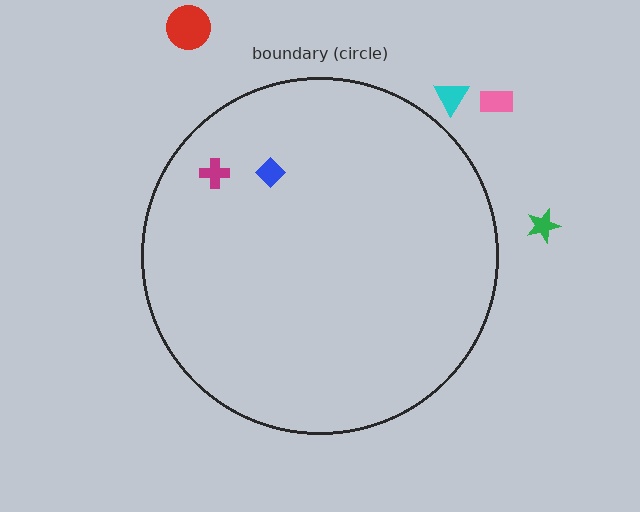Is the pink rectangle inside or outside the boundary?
Outside.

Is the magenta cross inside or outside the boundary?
Inside.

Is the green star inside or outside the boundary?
Outside.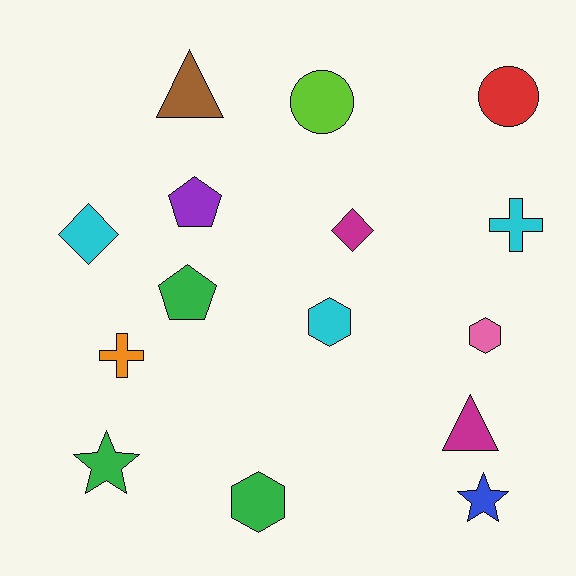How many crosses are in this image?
There are 2 crosses.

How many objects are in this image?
There are 15 objects.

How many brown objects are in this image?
There is 1 brown object.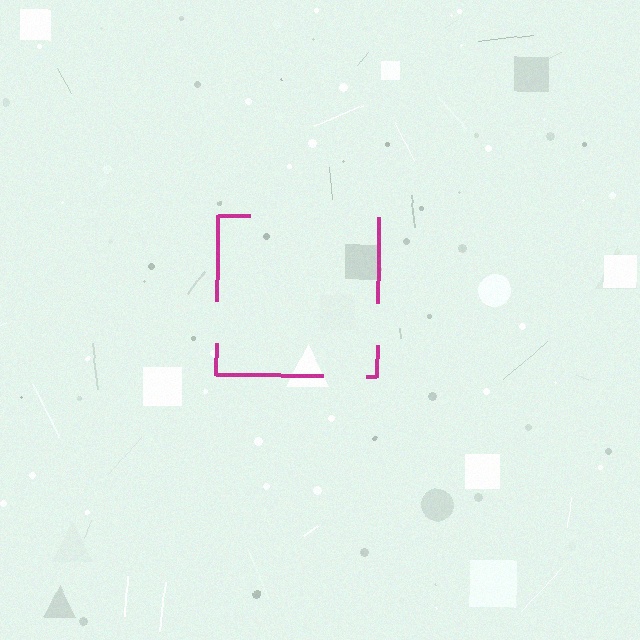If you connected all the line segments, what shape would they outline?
They would outline a square.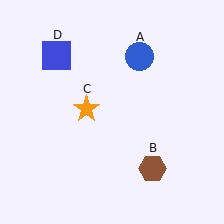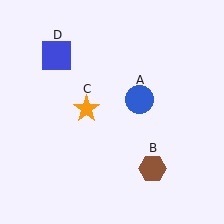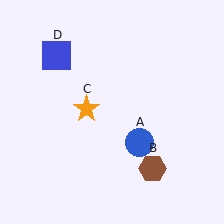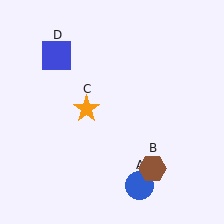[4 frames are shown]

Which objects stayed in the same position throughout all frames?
Brown hexagon (object B) and orange star (object C) and blue square (object D) remained stationary.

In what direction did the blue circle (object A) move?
The blue circle (object A) moved down.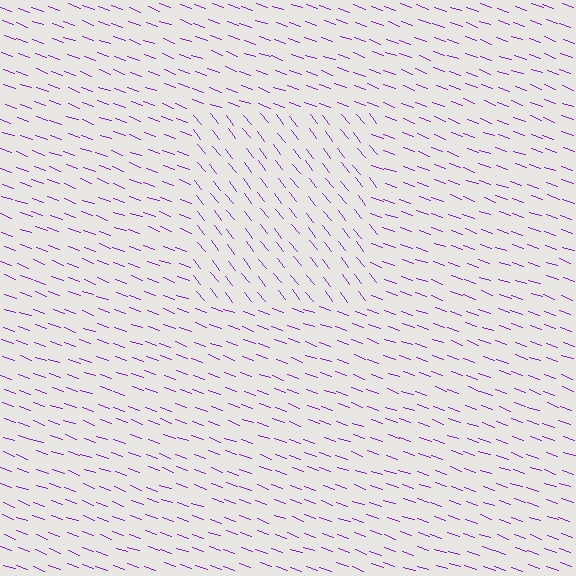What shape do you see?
I see a rectangle.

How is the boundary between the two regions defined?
The boundary is defined purely by a change in line orientation (approximately 32 degrees difference). All lines are the same color and thickness.